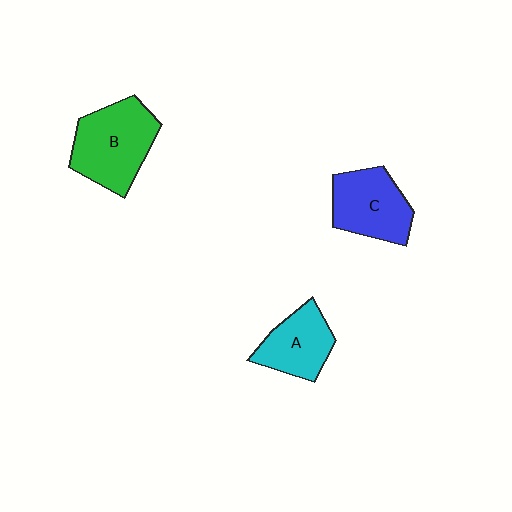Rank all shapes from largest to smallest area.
From largest to smallest: B (green), C (blue), A (cyan).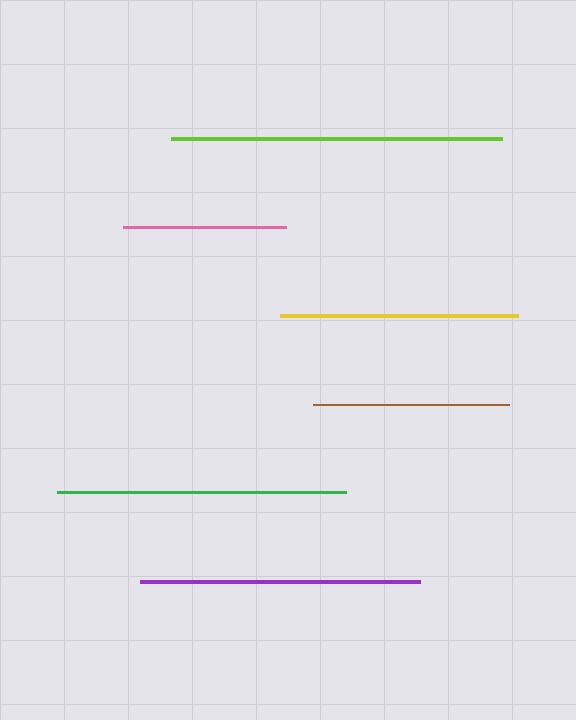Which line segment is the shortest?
The pink line is the shortest at approximately 163 pixels.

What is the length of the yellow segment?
The yellow segment is approximately 238 pixels long.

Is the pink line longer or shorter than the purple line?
The purple line is longer than the pink line.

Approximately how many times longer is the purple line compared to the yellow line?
The purple line is approximately 1.2 times the length of the yellow line.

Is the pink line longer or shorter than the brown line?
The brown line is longer than the pink line.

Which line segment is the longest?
The lime line is the longest at approximately 331 pixels.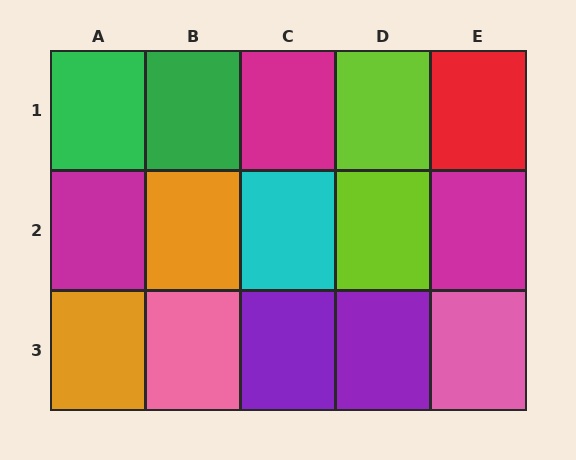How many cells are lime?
2 cells are lime.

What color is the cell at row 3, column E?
Pink.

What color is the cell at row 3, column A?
Orange.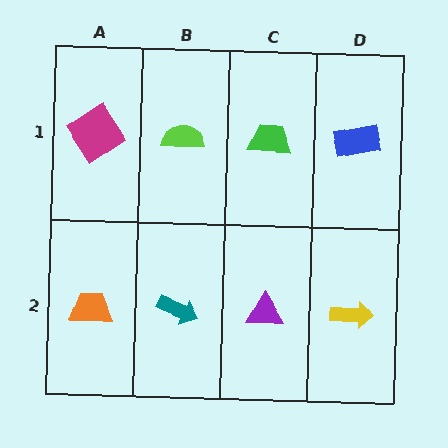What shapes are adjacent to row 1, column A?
An orange trapezoid (row 2, column A), a lime semicircle (row 1, column B).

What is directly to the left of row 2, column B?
An orange trapezoid.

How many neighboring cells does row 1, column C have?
3.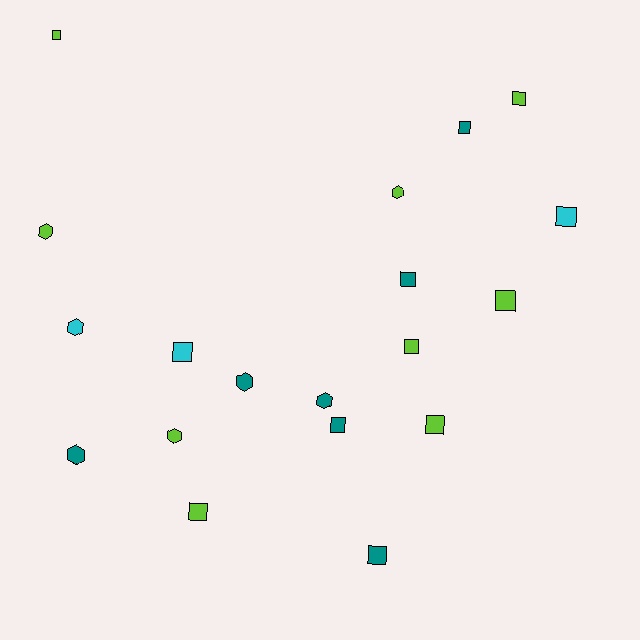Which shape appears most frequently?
Square, with 12 objects.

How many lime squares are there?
There are 6 lime squares.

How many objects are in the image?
There are 19 objects.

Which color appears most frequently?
Lime, with 9 objects.